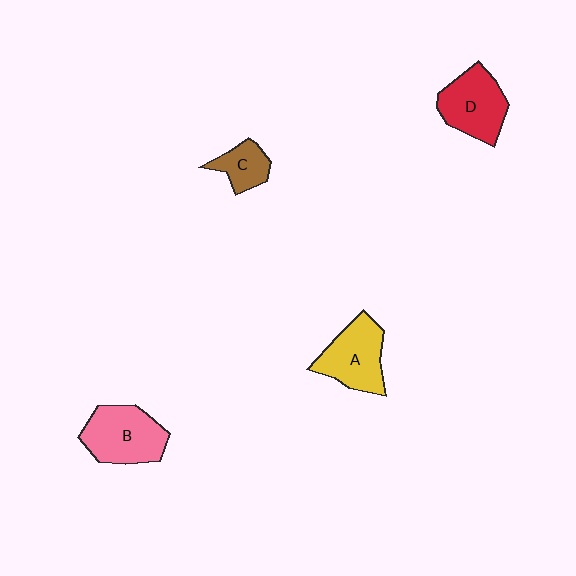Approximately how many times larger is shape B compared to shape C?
Approximately 2.0 times.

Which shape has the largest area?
Shape B (pink).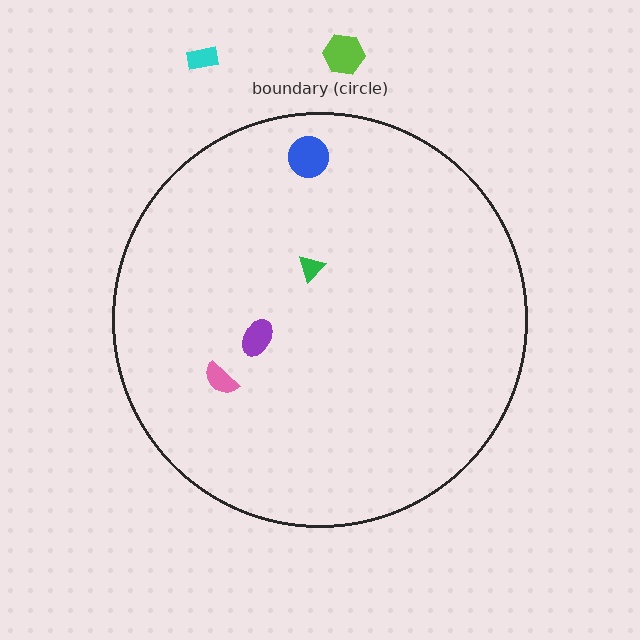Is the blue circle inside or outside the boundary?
Inside.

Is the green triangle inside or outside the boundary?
Inside.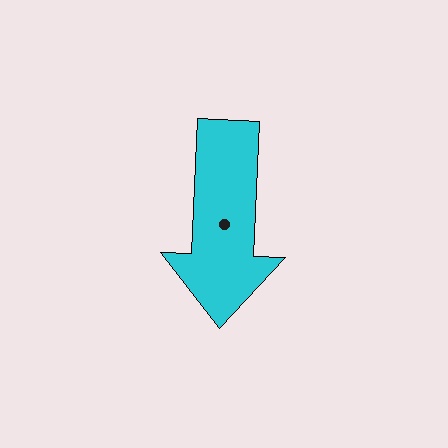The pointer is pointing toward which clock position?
Roughly 6 o'clock.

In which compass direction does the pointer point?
South.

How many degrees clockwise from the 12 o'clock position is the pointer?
Approximately 182 degrees.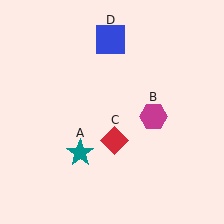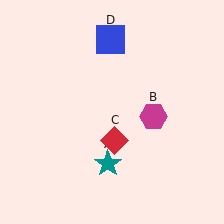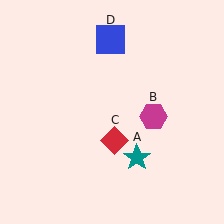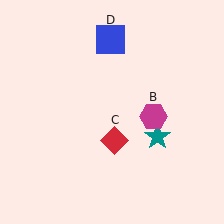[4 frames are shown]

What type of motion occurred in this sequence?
The teal star (object A) rotated counterclockwise around the center of the scene.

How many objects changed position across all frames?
1 object changed position: teal star (object A).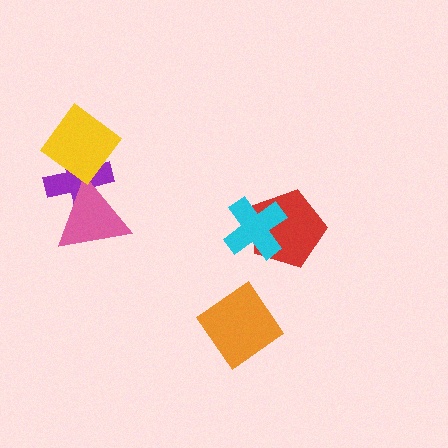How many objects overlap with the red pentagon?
1 object overlaps with the red pentagon.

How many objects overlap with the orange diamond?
0 objects overlap with the orange diamond.